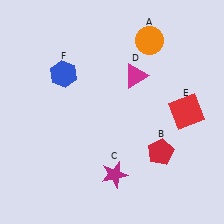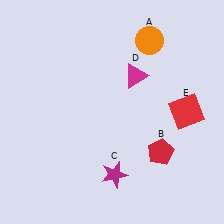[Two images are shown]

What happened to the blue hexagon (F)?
The blue hexagon (F) was removed in Image 2. It was in the top-left area of Image 1.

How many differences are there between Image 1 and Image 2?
There is 1 difference between the two images.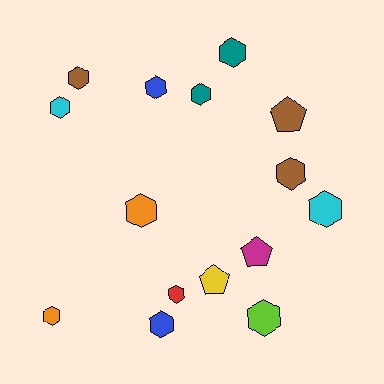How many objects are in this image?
There are 15 objects.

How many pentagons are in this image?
There are 3 pentagons.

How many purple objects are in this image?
There are no purple objects.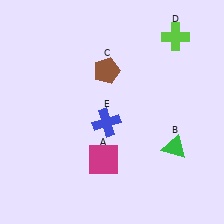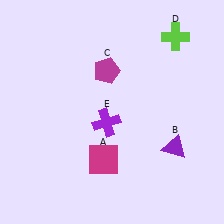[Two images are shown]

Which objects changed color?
B changed from green to purple. C changed from brown to magenta. E changed from blue to purple.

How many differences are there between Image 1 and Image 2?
There are 3 differences between the two images.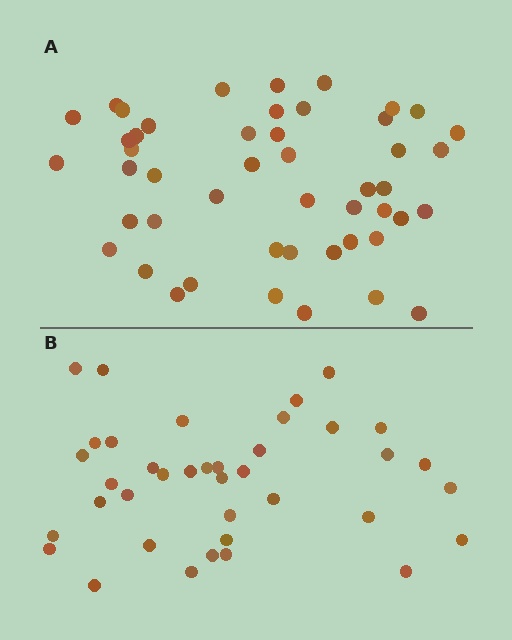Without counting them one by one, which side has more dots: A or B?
Region A (the top region) has more dots.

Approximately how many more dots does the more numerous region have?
Region A has roughly 10 or so more dots than region B.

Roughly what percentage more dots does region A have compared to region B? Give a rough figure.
About 25% more.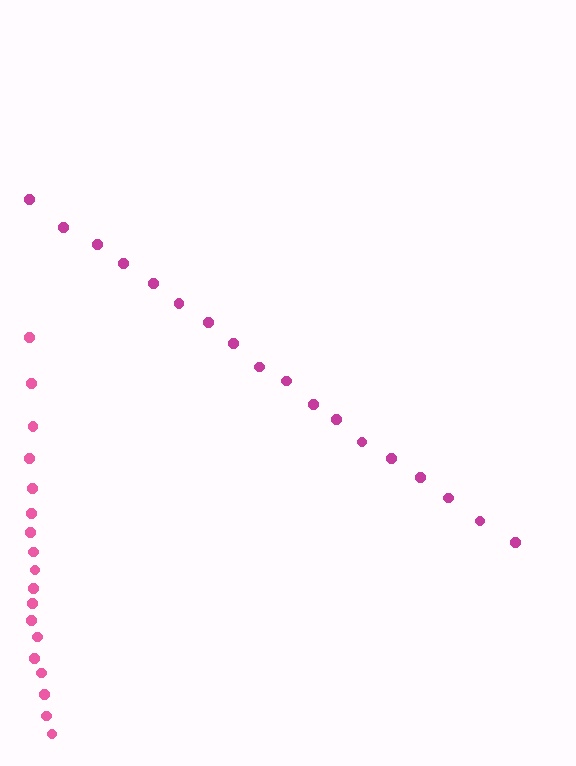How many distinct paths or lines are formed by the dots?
There are 2 distinct paths.